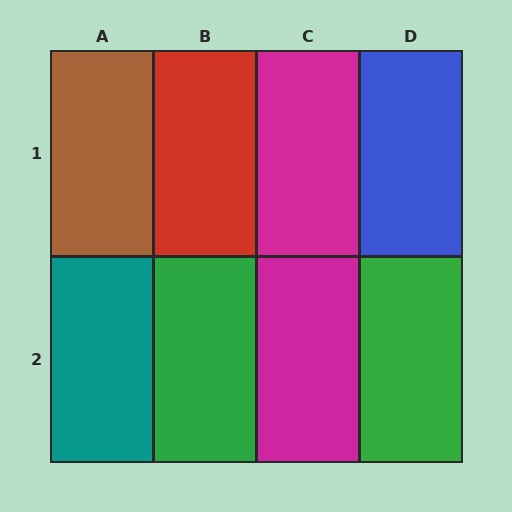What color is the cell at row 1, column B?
Red.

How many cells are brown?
1 cell is brown.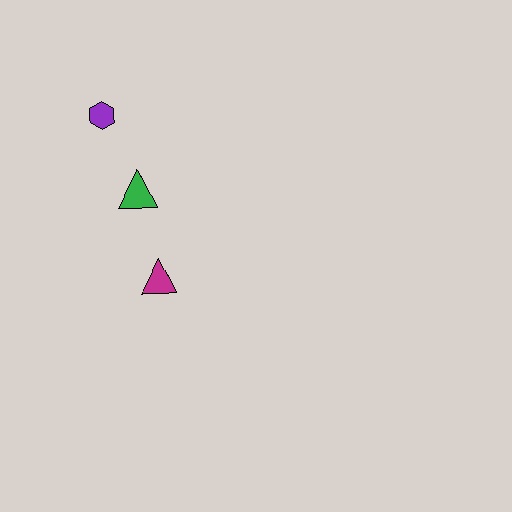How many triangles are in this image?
There are 2 triangles.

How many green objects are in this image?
There is 1 green object.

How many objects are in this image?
There are 3 objects.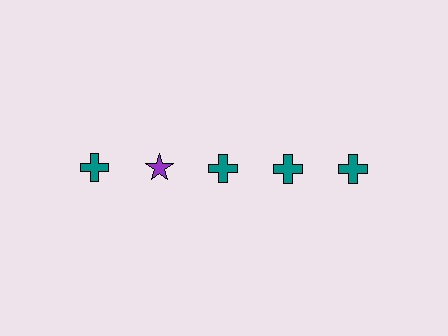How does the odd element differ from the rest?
It differs in both color (purple instead of teal) and shape (star instead of cross).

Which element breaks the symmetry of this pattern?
The purple star in the top row, second from left column breaks the symmetry. All other shapes are teal crosses.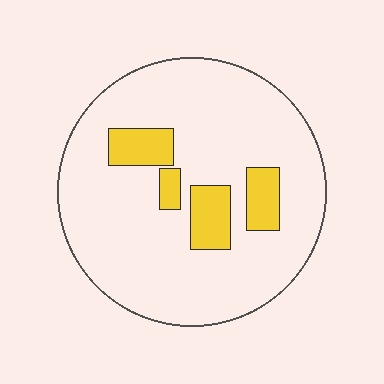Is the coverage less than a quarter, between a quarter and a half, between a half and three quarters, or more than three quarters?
Less than a quarter.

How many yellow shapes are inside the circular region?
4.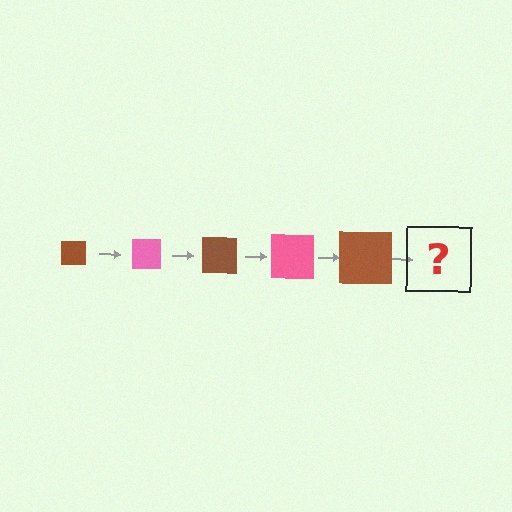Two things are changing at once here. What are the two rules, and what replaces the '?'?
The two rules are that the square grows larger each step and the color cycles through brown and pink. The '?' should be a pink square, larger than the previous one.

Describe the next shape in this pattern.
It should be a pink square, larger than the previous one.